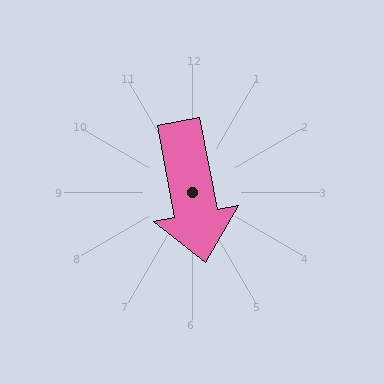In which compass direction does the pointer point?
South.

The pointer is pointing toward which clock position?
Roughly 6 o'clock.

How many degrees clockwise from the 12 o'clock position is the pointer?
Approximately 169 degrees.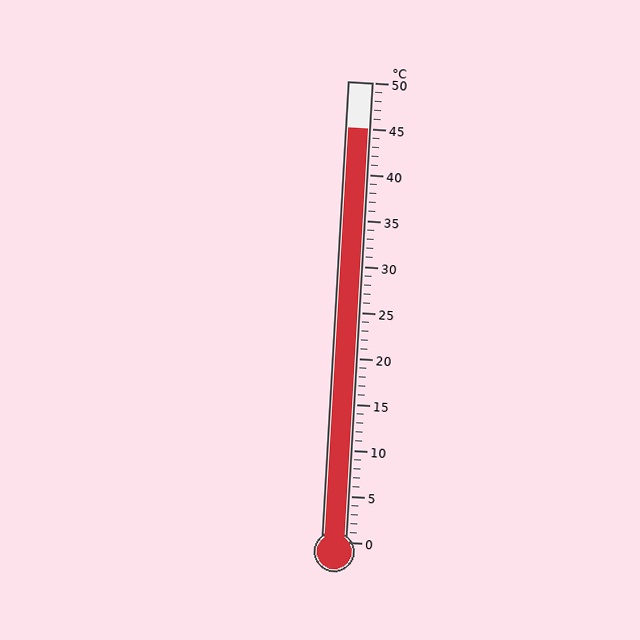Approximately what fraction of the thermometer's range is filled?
The thermometer is filled to approximately 90% of its range.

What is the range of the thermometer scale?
The thermometer scale ranges from 0°C to 50°C.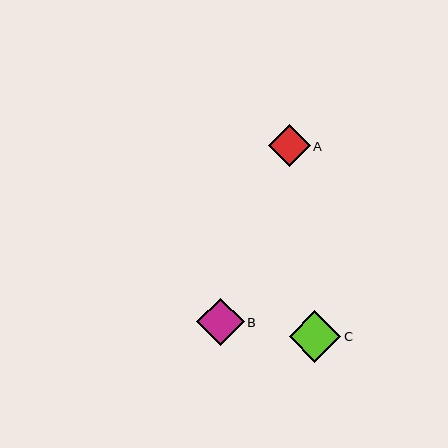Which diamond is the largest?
Diamond C is the largest with a size of approximately 52 pixels.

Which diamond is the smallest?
Diamond A is the smallest with a size of approximately 42 pixels.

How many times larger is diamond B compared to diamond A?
Diamond B is approximately 1.1 times the size of diamond A.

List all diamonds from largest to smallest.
From largest to smallest: C, B, A.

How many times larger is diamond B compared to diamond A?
Diamond B is approximately 1.1 times the size of diamond A.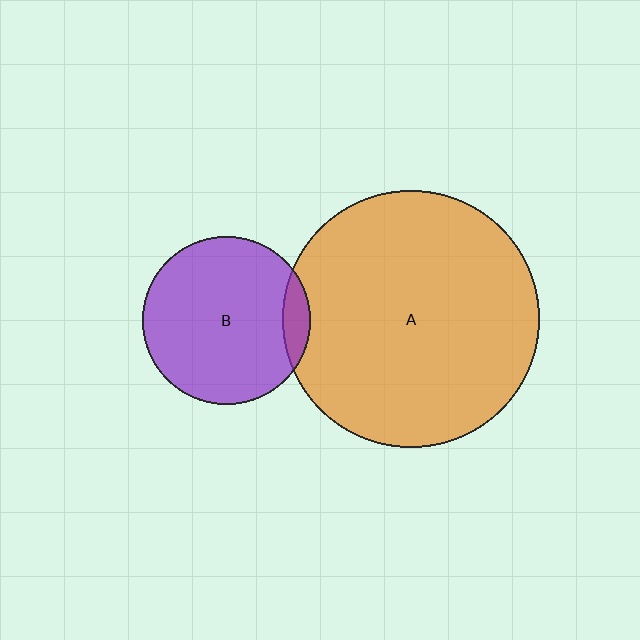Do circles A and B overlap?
Yes.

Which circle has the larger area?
Circle A (orange).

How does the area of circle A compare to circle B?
Approximately 2.4 times.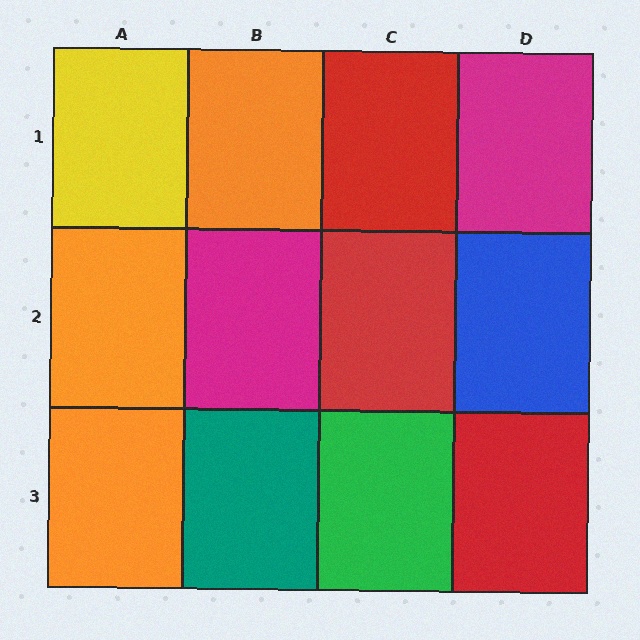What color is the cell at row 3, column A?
Orange.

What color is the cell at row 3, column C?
Green.